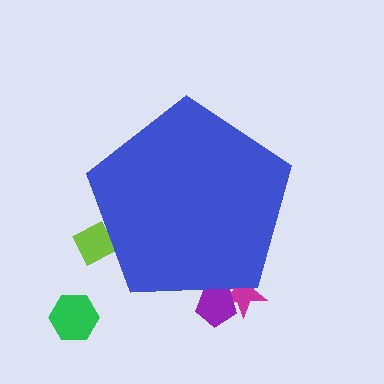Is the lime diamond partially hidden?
Yes, the lime diamond is partially hidden behind the blue pentagon.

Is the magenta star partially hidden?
Yes, the magenta star is partially hidden behind the blue pentagon.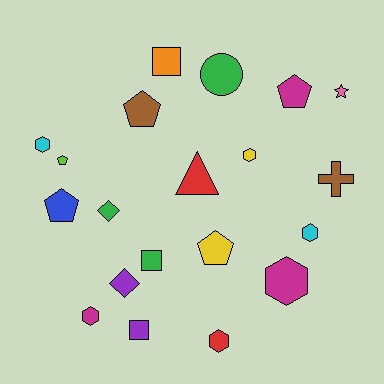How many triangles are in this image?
There is 1 triangle.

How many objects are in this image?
There are 20 objects.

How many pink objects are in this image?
There is 1 pink object.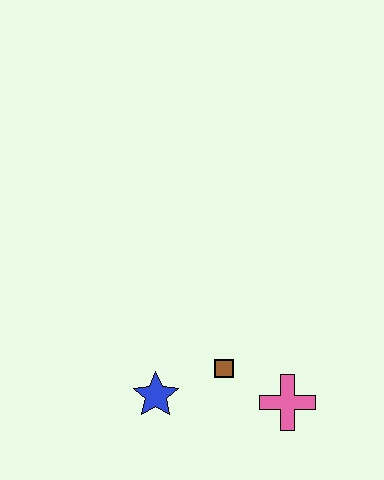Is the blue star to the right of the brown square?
No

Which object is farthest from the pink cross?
The blue star is farthest from the pink cross.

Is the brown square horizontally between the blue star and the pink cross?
Yes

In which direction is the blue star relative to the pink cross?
The blue star is to the left of the pink cross.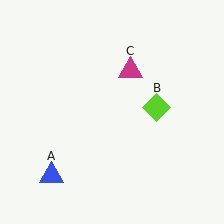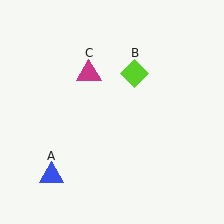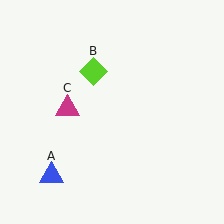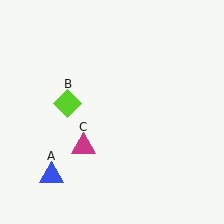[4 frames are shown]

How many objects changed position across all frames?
2 objects changed position: lime diamond (object B), magenta triangle (object C).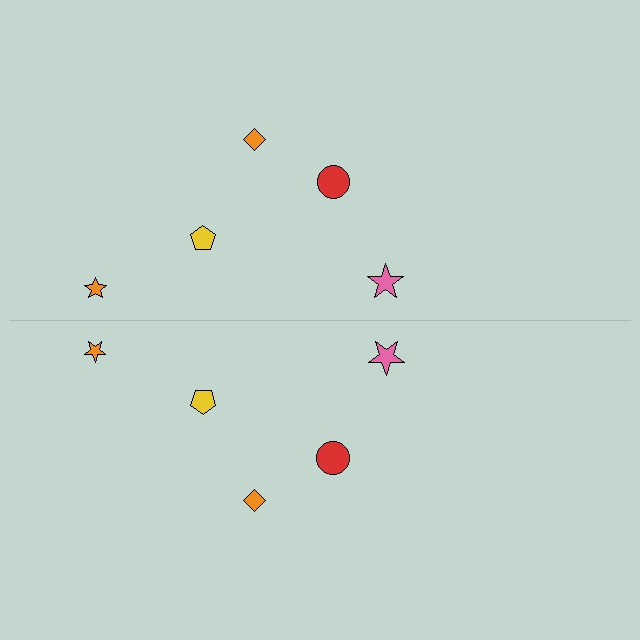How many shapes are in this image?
There are 10 shapes in this image.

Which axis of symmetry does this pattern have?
The pattern has a horizontal axis of symmetry running through the center of the image.